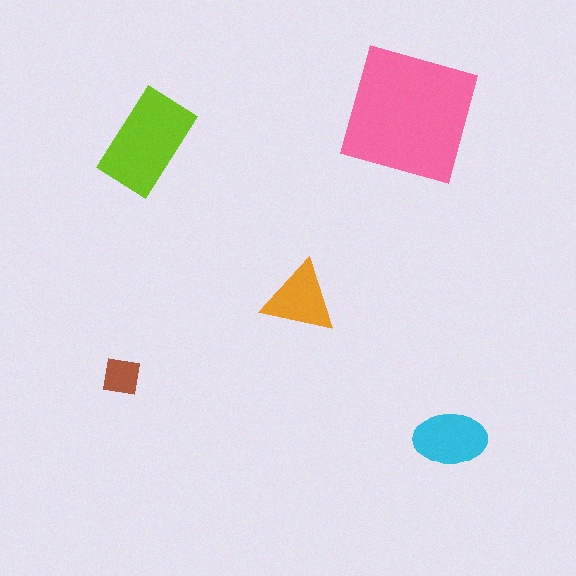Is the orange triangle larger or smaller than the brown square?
Larger.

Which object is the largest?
The pink square.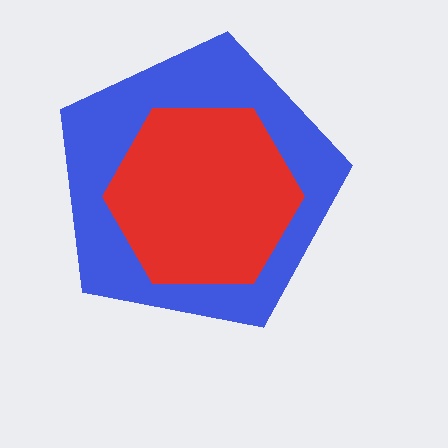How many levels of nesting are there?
2.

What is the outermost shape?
The blue pentagon.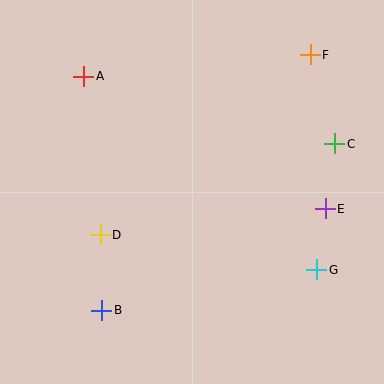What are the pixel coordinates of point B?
Point B is at (102, 310).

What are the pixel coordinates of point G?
Point G is at (317, 270).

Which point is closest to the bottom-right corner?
Point G is closest to the bottom-right corner.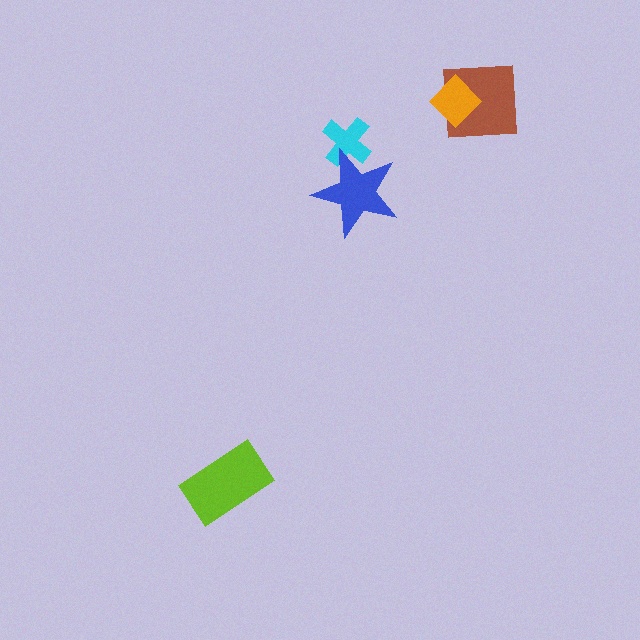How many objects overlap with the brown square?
1 object overlaps with the brown square.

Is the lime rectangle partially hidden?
No, no other shape covers it.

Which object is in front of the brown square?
The orange diamond is in front of the brown square.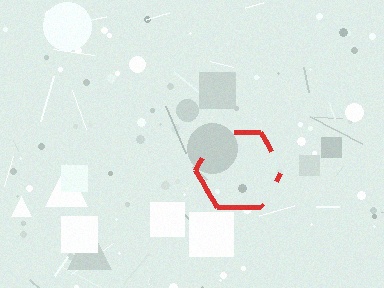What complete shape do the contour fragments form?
The contour fragments form a hexagon.